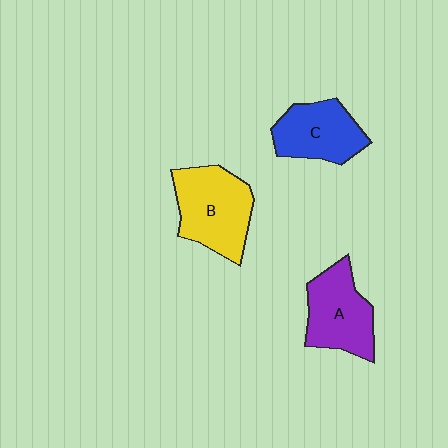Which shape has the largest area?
Shape B (yellow).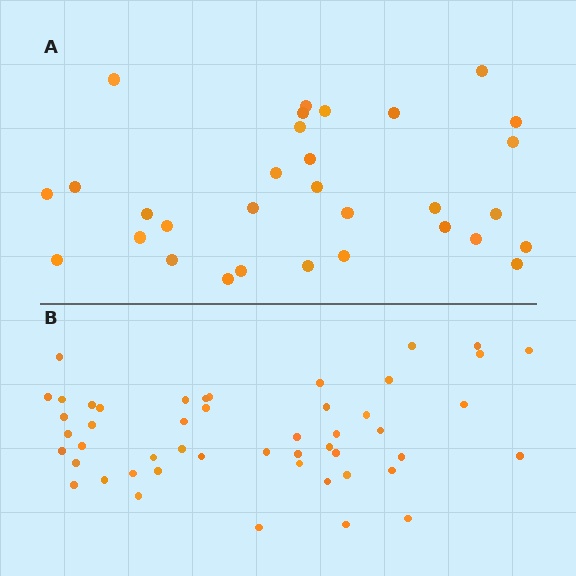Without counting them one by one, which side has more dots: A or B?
Region B (the bottom region) has more dots.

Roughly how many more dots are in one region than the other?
Region B has approximately 20 more dots than region A.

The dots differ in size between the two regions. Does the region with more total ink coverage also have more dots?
No. Region A has more total ink coverage because its dots are larger, but region B actually contains more individual dots. Total area can be misleading — the number of items is what matters here.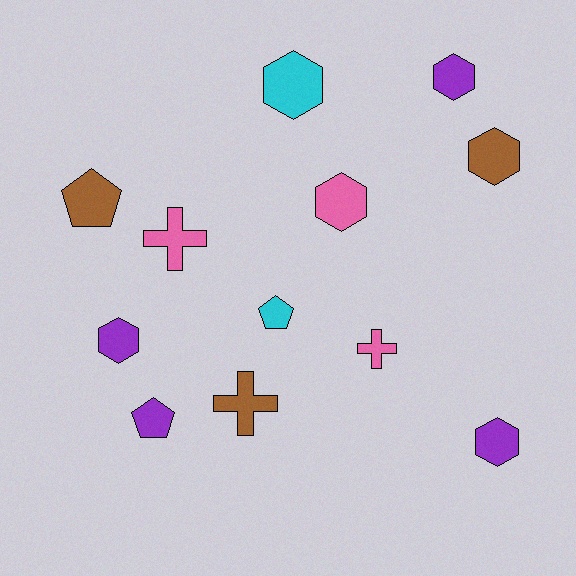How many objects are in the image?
There are 12 objects.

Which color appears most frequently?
Purple, with 4 objects.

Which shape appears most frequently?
Hexagon, with 6 objects.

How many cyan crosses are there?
There are no cyan crosses.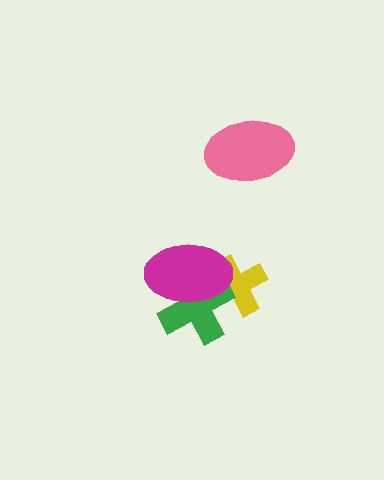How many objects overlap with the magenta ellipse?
2 objects overlap with the magenta ellipse.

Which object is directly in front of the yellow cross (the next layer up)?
The green cross is directly in front of the yellow cross.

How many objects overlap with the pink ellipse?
0 objects overlap with the pink ellipse.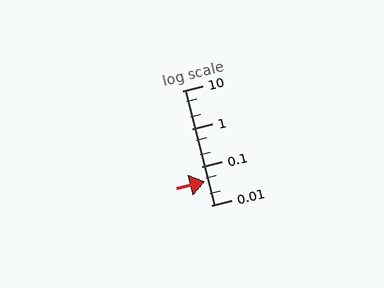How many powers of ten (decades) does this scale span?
The scale spans 3 decades, from 0.01 to 10.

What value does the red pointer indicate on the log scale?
The pointer indicates approximately 0.042.